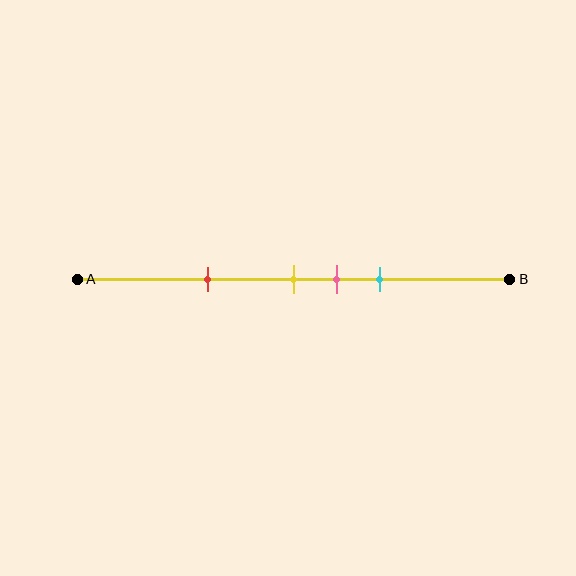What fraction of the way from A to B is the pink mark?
The pink mark is approximately 60% (0.6) of the way from A to B.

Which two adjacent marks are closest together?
The yellow and pink marks are the closest adjacent pair.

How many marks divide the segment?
There are 4 marks dividing the segment.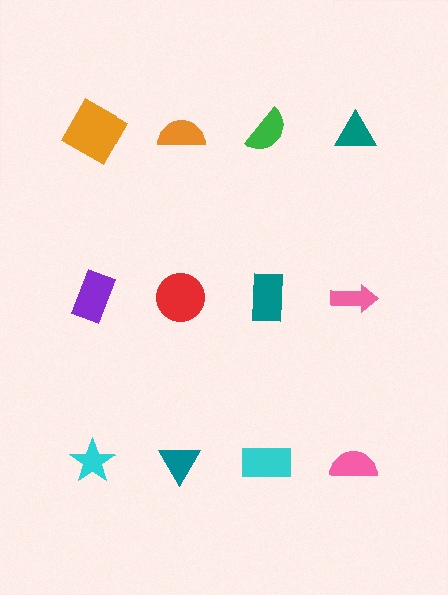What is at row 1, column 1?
An orange square.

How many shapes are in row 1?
4 shapes.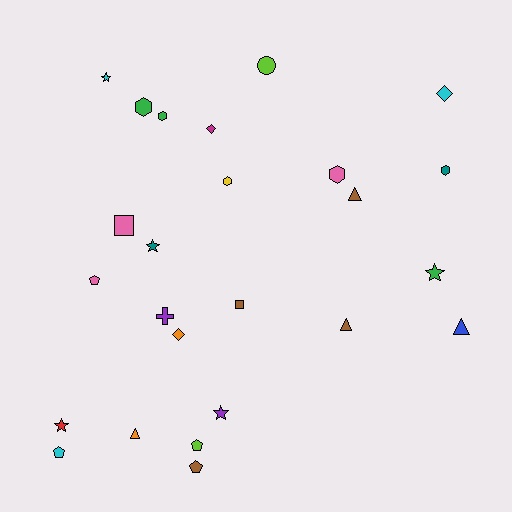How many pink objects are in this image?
There are 3 pink objects.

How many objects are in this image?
There are 25 objects.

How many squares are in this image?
There are 2 squares.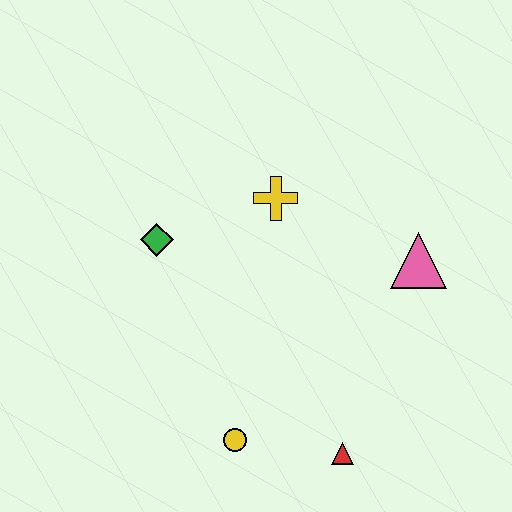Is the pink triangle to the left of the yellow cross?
No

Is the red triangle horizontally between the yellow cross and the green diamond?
No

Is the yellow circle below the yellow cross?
Yes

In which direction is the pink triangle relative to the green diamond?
The pink triangle is to the right of the green diamond.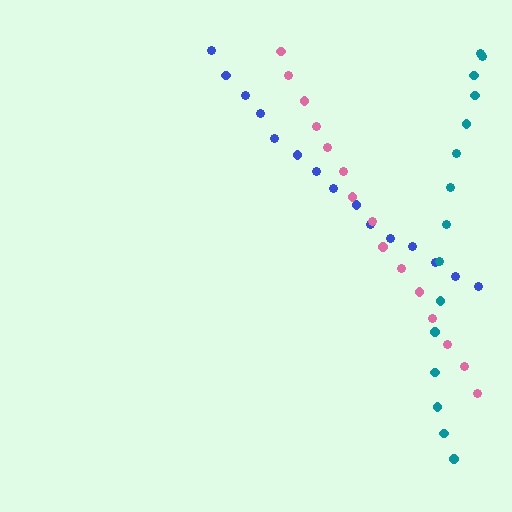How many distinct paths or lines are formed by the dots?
There are 3 distinct paths.